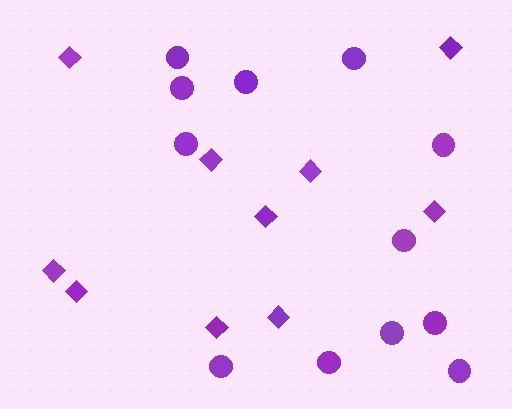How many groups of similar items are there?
There are 2 groups: one group of circles (12) and one group of diamonds (10).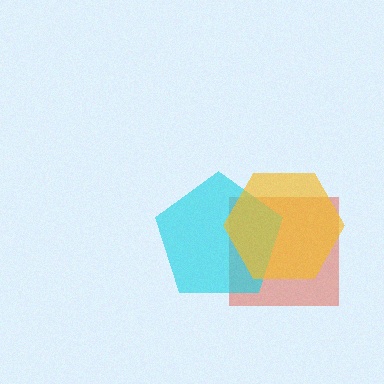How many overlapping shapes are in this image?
There are 3 overlapping shapes in the image.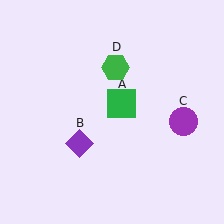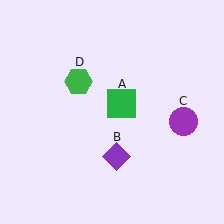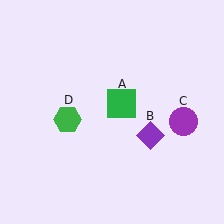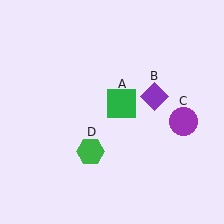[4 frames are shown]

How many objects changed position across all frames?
2 objects changed position: purple diamond (object B), green hexagon (object D).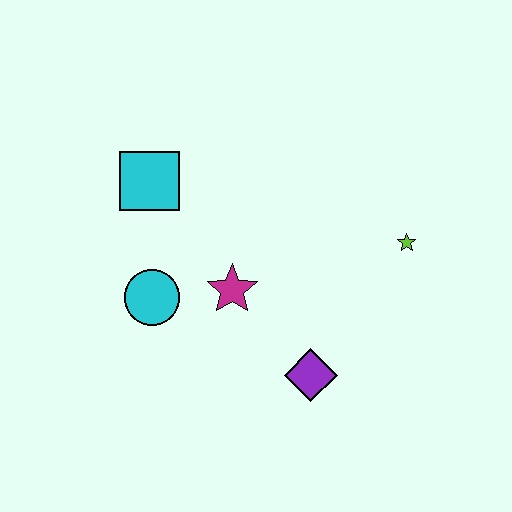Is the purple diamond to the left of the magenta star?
No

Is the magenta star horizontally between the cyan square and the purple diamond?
Yes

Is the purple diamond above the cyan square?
No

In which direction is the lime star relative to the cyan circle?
The lime star is to the right of the cyan circle.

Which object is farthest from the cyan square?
The lime star is farthest from the cyan square.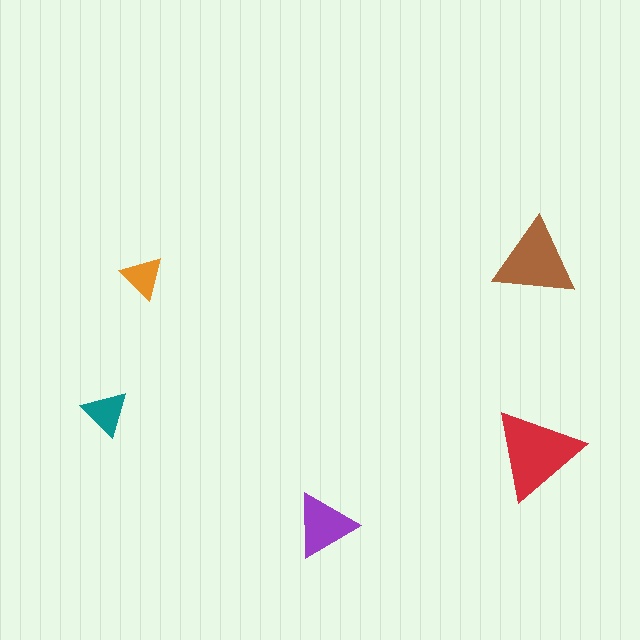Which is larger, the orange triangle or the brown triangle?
The brown one.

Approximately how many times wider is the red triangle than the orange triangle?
About 2 times wider.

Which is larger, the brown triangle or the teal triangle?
The brown one.